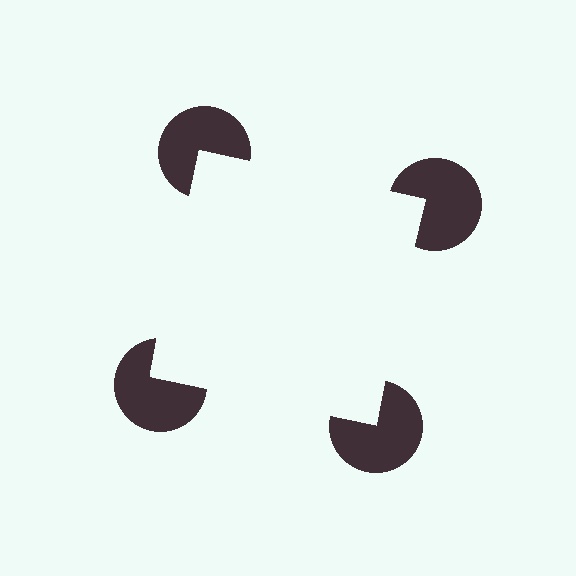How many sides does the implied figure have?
4 sides.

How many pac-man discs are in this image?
There are 4 — one at each vertex of the illusory square.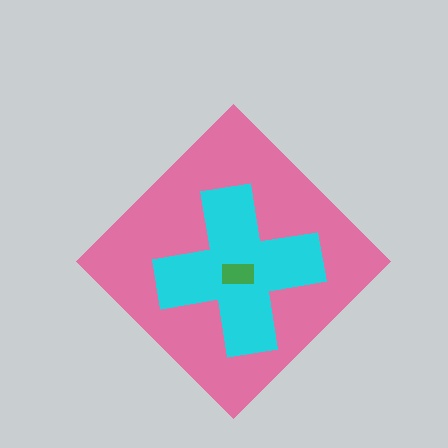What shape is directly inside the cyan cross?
The green rectangle.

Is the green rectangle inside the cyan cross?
Yes.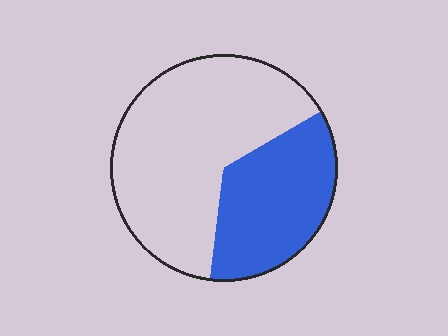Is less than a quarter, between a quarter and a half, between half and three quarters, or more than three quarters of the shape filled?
Between a quarter and a half.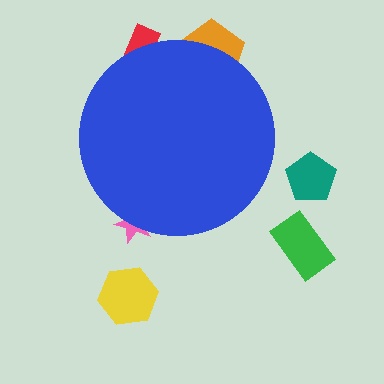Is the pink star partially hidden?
Yes, the pink star is partially hidden behind the blue circle.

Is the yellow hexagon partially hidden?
No, the yellow hexagon is fully visible.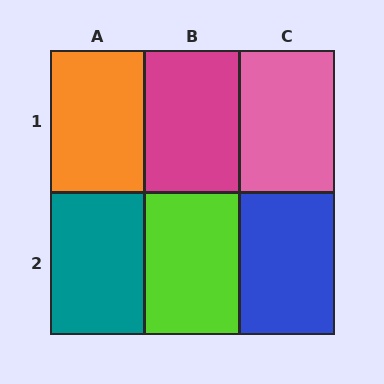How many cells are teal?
1 cell is teal.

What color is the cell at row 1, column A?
Orange.